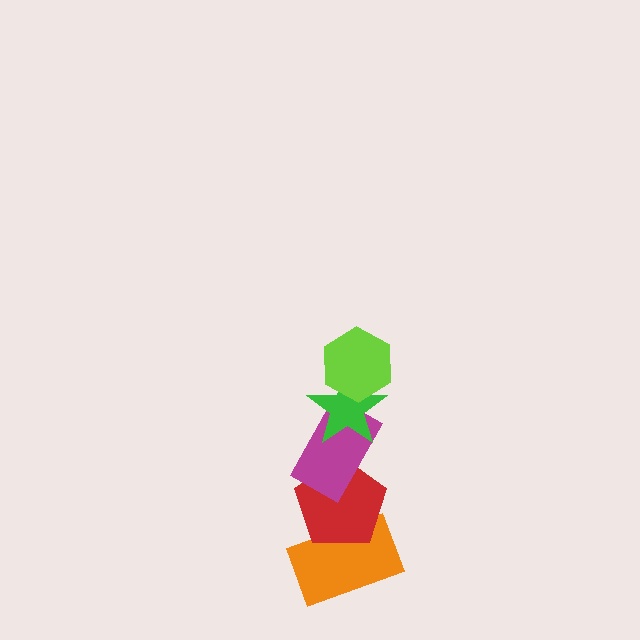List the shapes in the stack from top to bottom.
From top to bottom: the lime hexagon, the green star, the magenta rectangle, the red pentagon, the orange rectangle.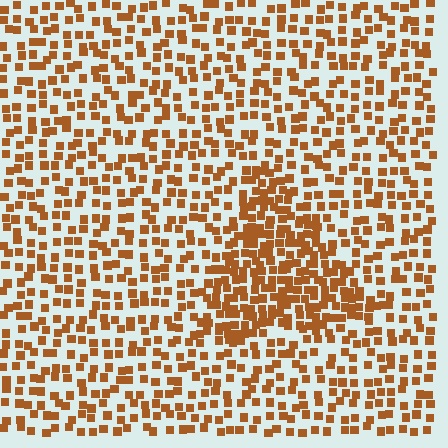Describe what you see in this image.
The image contains small brown elements arranged at two different densities. A triangle-shaped region is visible where the elements are more densely packed than the surrounding area.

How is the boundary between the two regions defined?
The boundary is defined by a change in element density (approximately 2.0x ratio). All elements are the same color, size, and shape.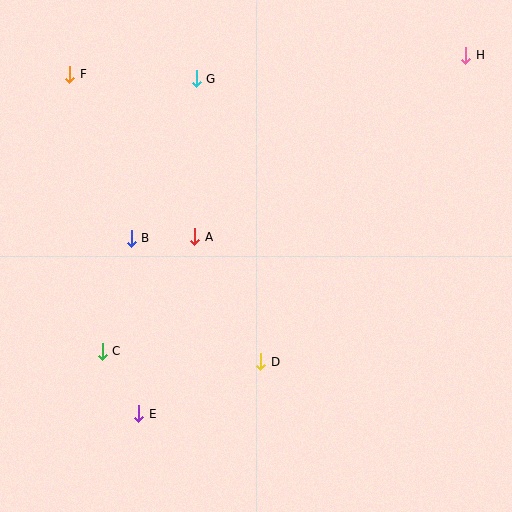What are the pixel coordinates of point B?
Point B is at (131, 238).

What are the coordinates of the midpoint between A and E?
The midpoint between A and E is at (167, 325).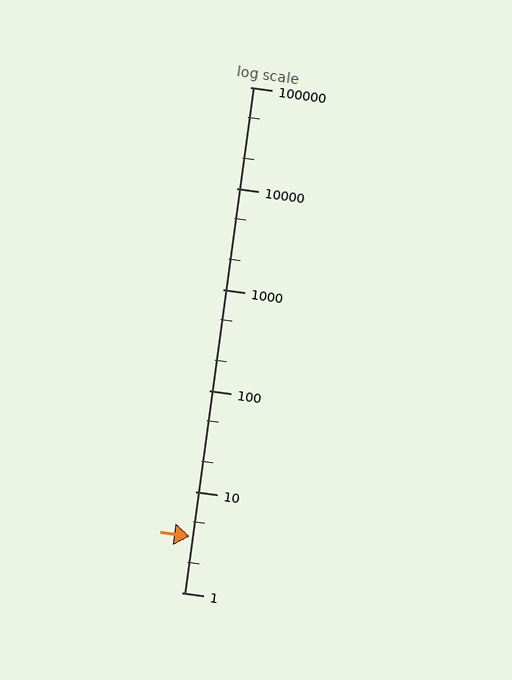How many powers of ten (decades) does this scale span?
The scale spans 5 decades, from 1 to 100000.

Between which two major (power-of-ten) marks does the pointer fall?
The pointer is between 1 and 10.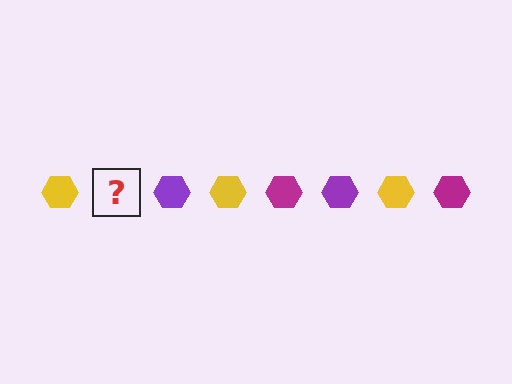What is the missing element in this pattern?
The missing element is a magenta hexagon.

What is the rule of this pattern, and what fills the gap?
The rule is that the pattern cycles through yellow, magenta, purple hexagons. The gap should be filled with a magenta hexagon.